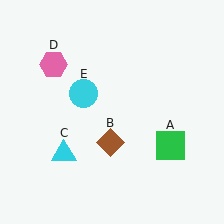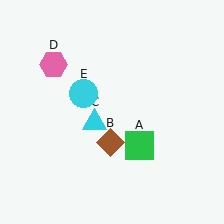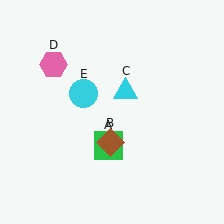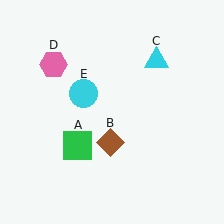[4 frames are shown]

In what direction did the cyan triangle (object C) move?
The cyan triangle (object C) moved up and to the right.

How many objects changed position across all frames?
2 objects changed position: green square (object A), cyan triangle (object C).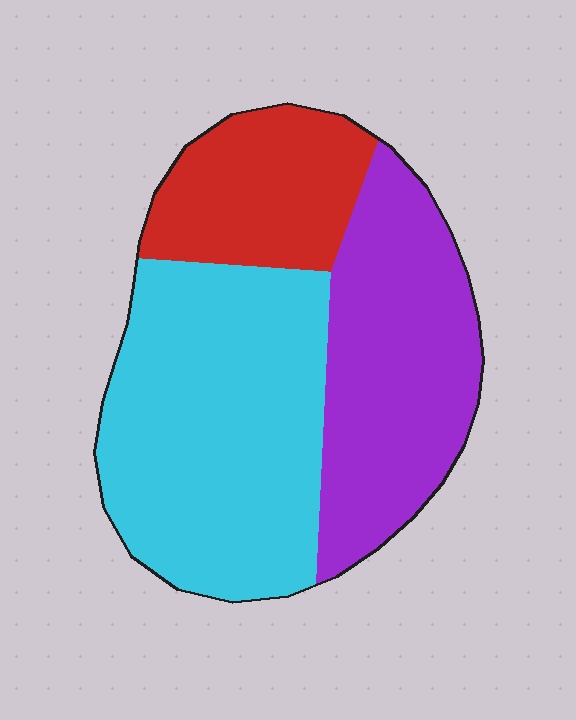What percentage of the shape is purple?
Purple covers roughly 35% of the shape.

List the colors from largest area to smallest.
From largest to smallest: cyan, purple, red.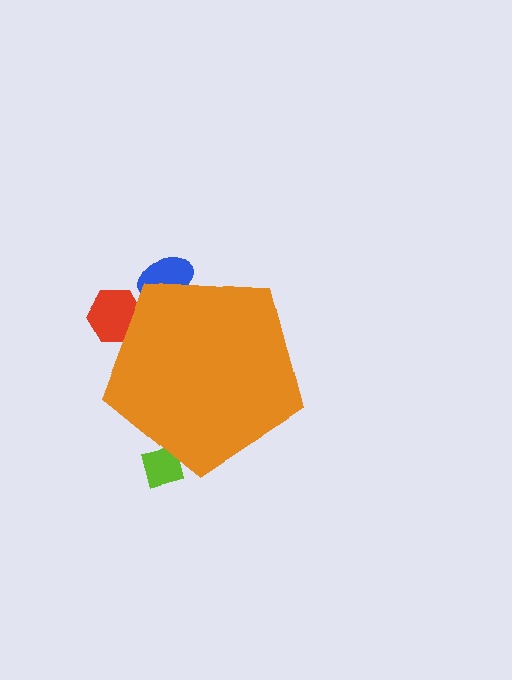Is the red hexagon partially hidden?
Yes, the red hexagon is partially hidden behind the orange pentagon.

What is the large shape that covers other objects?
An orange pentagon.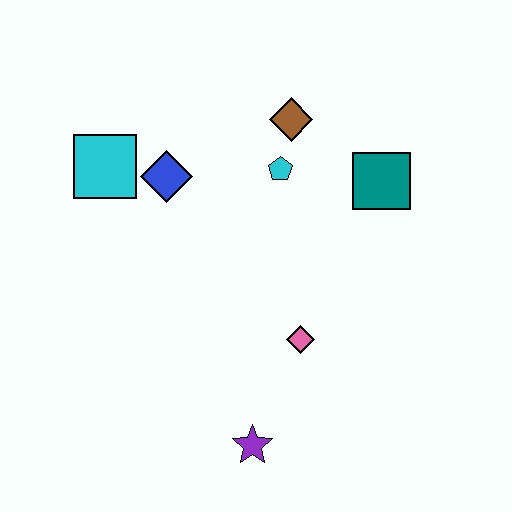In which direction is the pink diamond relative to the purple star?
The pink diamond is above the purple star.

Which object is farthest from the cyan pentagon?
The purple star is farthest from the cyan pentagon.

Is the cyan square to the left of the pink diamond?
Yes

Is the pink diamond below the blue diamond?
Yes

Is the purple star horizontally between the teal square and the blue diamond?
Yes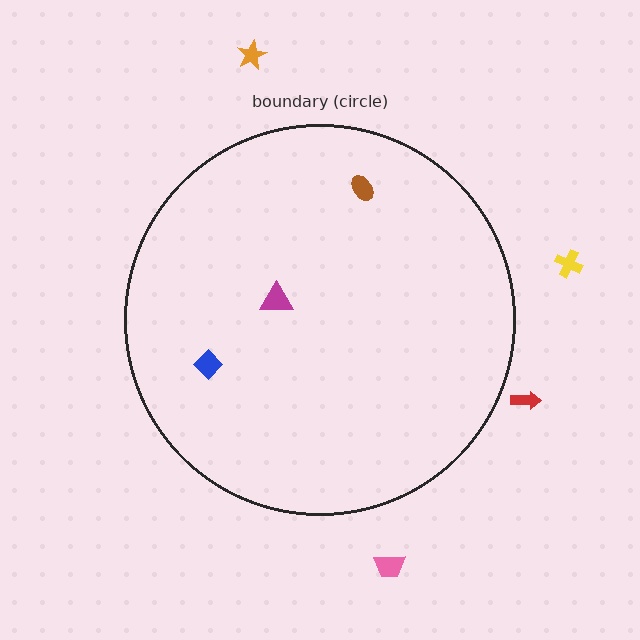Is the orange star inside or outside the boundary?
Outside.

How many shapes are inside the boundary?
3 inside, 4 outside.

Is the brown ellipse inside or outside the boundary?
Inside.